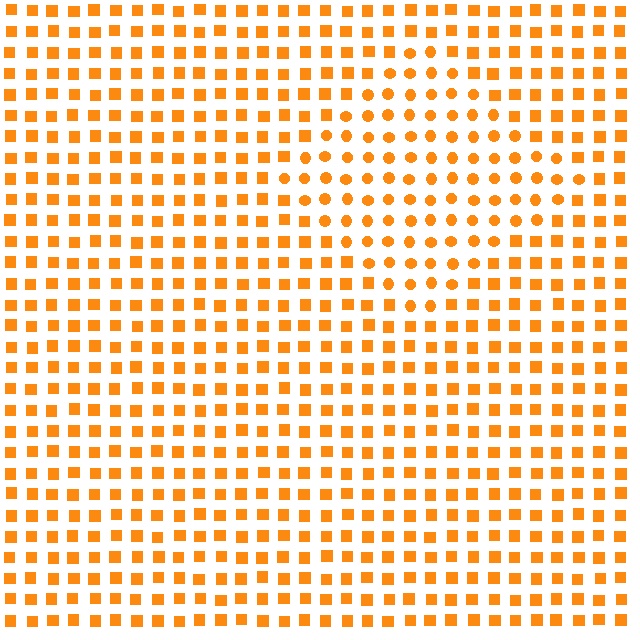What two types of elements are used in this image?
The image uses circles inside the diamond region and squares outside it.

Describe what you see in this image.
The image is filled with small orange elements arranged in a uniform grid. A diamond-shaped region contains circles, while the surrounding area contains squares. The boundary is defined purely by the change in element shape.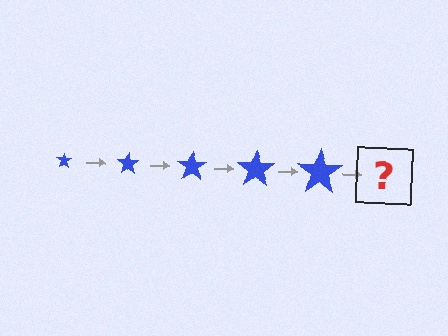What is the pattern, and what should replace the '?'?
The pattern is that the star gets progressively larger each step. The '?' should be a blue star, larger than the previous one.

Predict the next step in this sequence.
The next step is a blue star, larger than the previous one.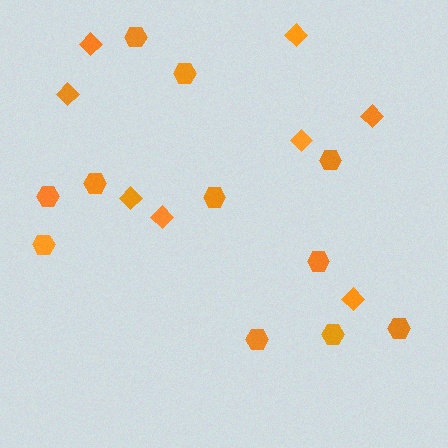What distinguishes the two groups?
There are 2 groups: one group of diamonds (8) and one group of hexagons (11).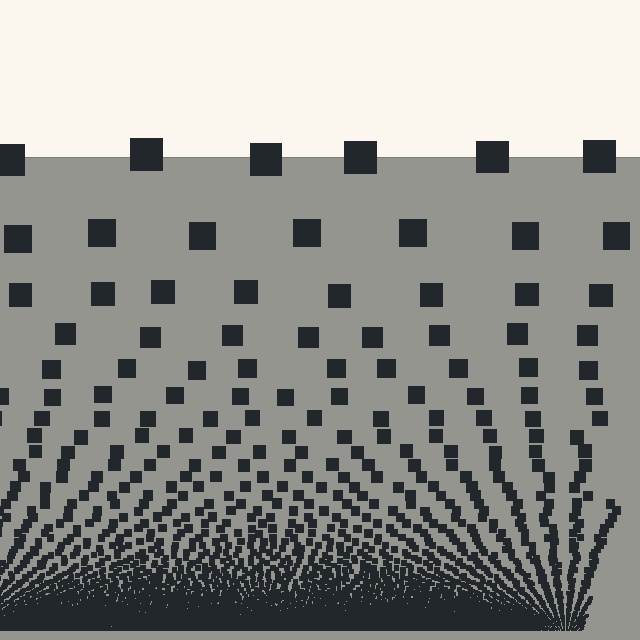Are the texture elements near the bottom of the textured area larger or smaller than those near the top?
Smaller. The gradient is inverted — elements near the bottom are smaller and denser.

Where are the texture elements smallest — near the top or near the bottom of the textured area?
Near the bottom.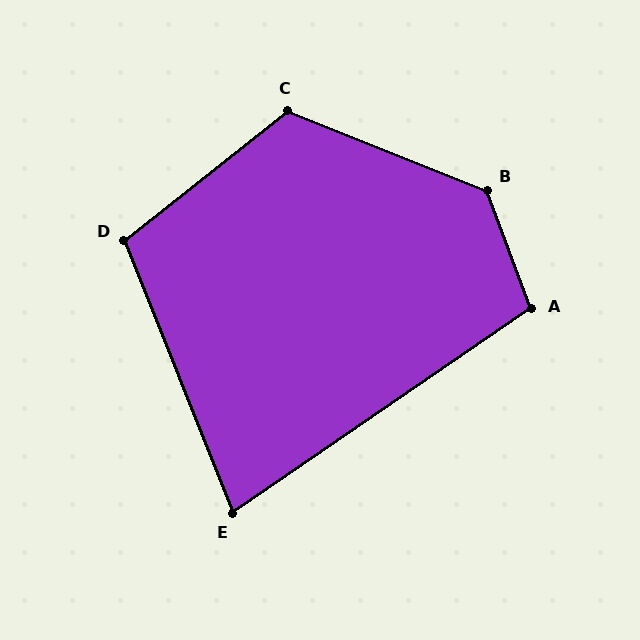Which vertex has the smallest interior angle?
E, at approximately 77 degrees.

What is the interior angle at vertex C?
Approximately 120 degrees (obtuse).